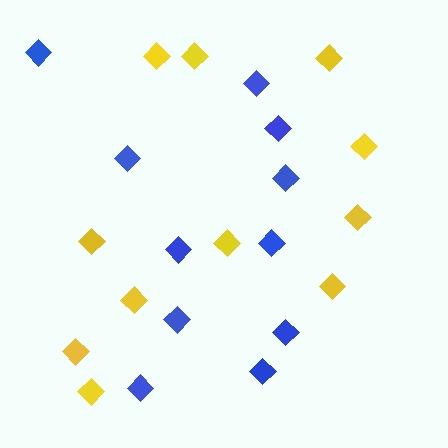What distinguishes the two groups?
There are 2 groups: one group of blue diamonds (11) and one group of yellow diamonds (11).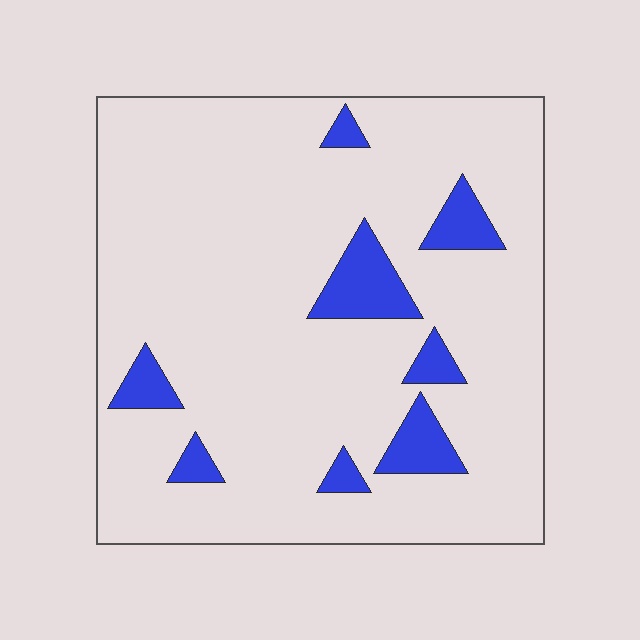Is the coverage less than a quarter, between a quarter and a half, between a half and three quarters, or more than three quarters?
Less than a quarter.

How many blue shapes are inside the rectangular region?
8.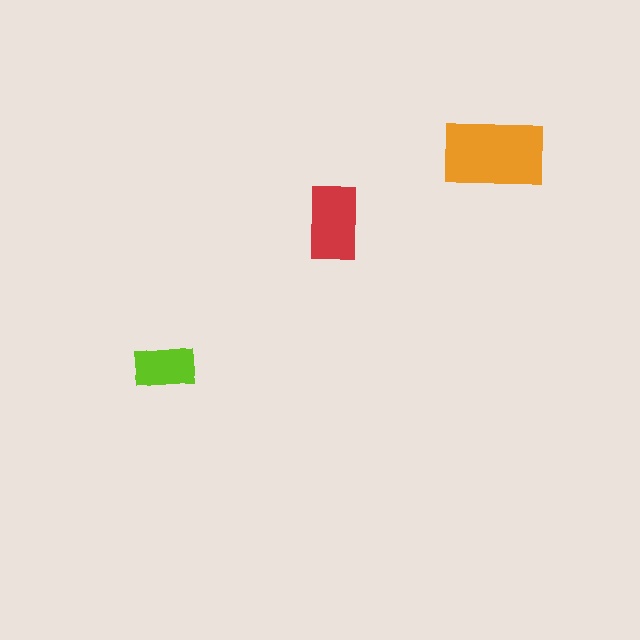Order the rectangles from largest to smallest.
the orange one, the red one, the lime one.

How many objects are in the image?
There are 3 objects in the image.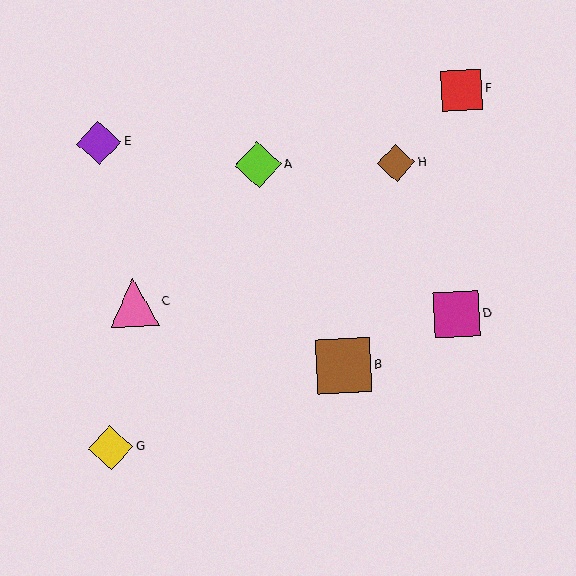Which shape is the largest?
The brown square (labeled B) is the largest.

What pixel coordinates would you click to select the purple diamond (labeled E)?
Click at (99, 143) to select the purple diamond E.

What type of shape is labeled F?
Shape F is a red square.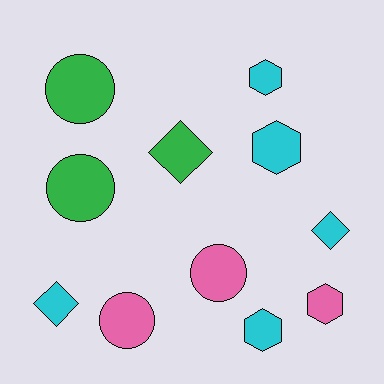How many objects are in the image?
There are 11 objects.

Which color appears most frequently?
Cyan, with 5 objects.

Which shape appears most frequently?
Circle, with 4 objects.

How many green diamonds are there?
There is 1 green diamond.